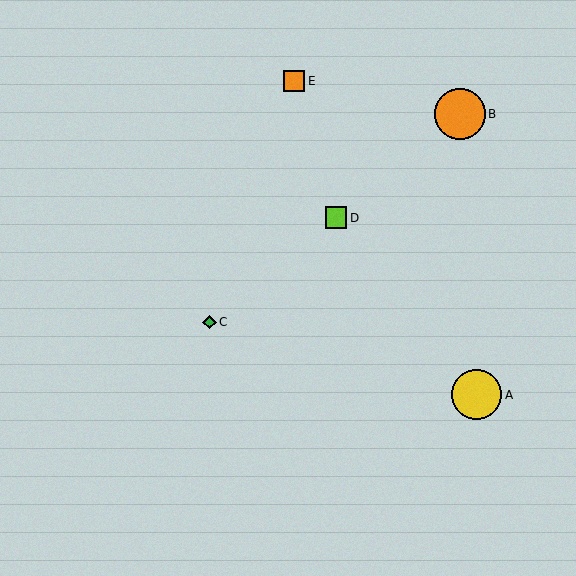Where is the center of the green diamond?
The center of the green diamond is at (209, 322).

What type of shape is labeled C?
Shape C is a green diamond.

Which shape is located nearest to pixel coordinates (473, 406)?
The yellow circle (labeled A) at (477, 395) is nearest to that location.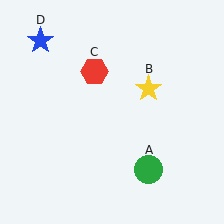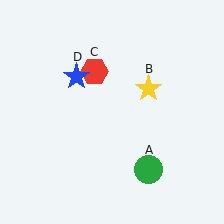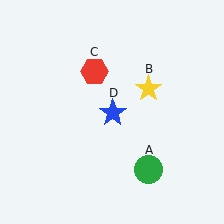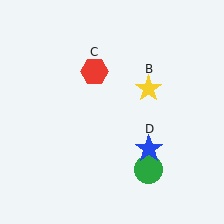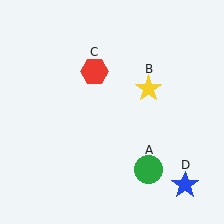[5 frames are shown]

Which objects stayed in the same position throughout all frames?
Green circle (object A) and yellow star (object B) and red hexagon (object C) remained stationary.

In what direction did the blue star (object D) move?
The blue star (object D) moved down and to the right.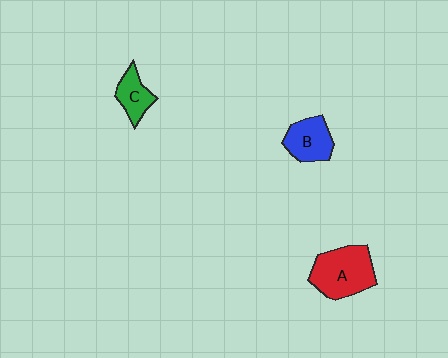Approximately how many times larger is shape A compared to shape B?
Approximately 1.5 times.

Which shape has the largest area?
Shape A (red).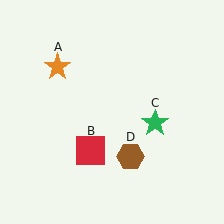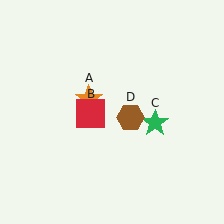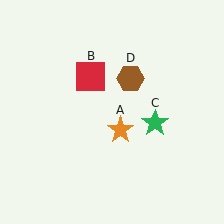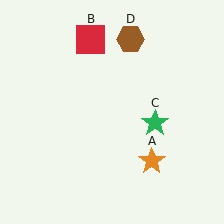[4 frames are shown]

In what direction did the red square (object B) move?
The red square (object B) moved up.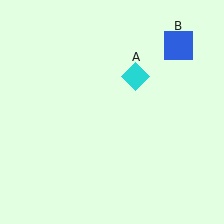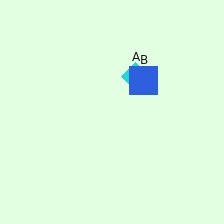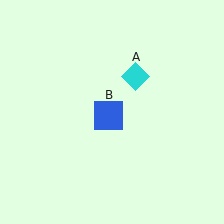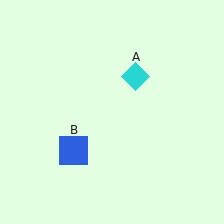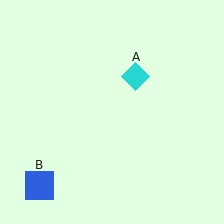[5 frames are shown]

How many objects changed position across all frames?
1 object changed position: blue square (object B).